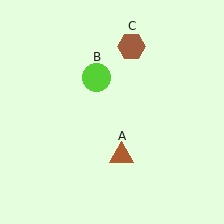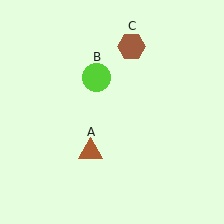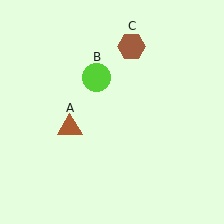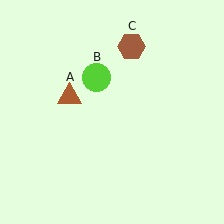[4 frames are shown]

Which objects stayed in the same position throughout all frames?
Lime circle (object B) and brown hexagon (object C) remained stationary.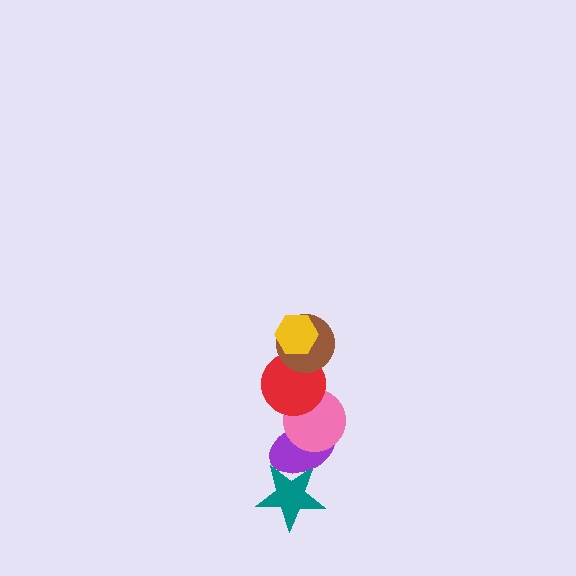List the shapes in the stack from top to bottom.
From top to bottom: the yellow hexagon, the brown circle, the red circle, the pink circle, the purple ellipse, the teal star.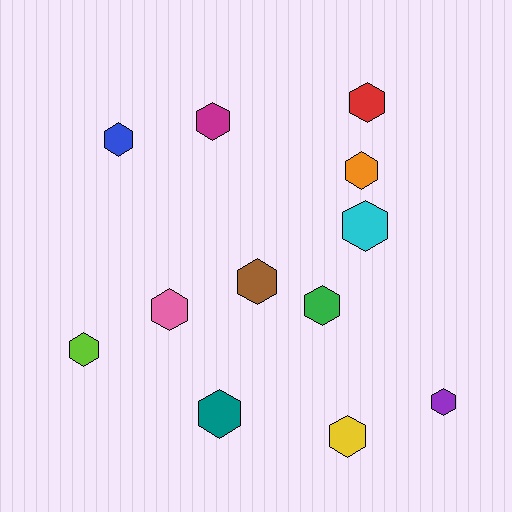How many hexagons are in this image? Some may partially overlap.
There are 12 hexagons.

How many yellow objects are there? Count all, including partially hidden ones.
There is 1 yellow object.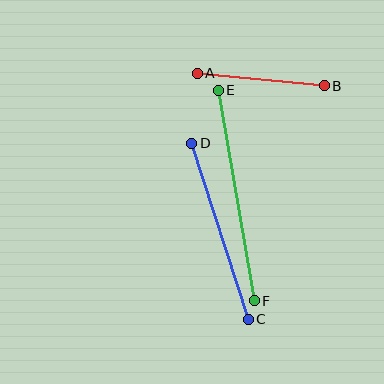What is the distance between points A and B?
The distance is approximately 127 pixels.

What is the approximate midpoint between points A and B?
The midpoint is at approximately (261, 80) pixels.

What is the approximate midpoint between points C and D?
The midpoint is at approximately (220, 231) pixels.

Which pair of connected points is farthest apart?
Points E and F are farthest apart.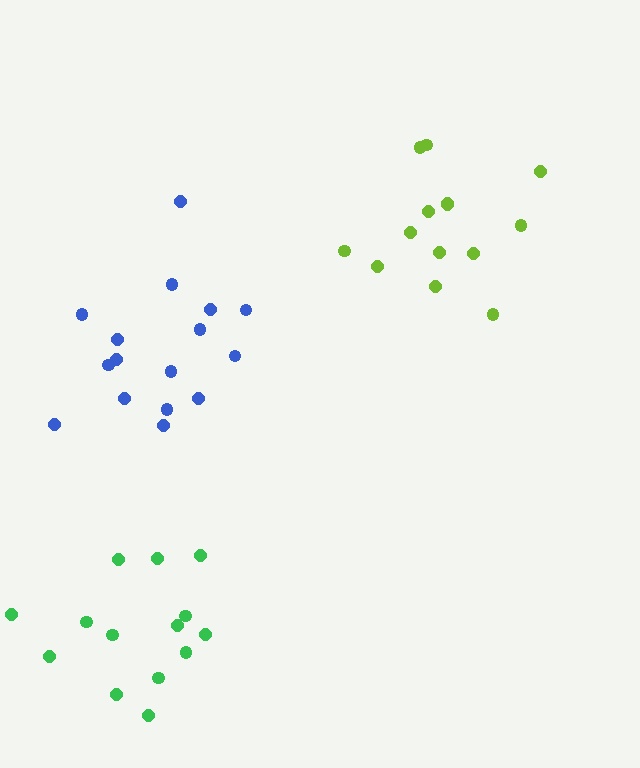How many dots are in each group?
Group 1: 14 dots, Group 2: 16 dots, Group 3: 14 dots (44 total).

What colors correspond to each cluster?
The clusters are colored: lime, blue, green.